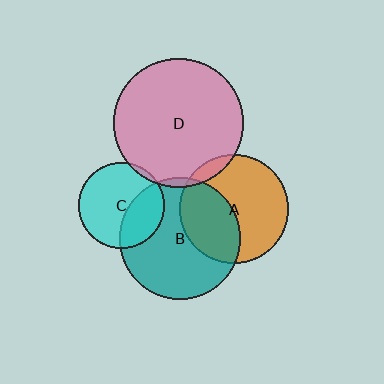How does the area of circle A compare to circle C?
Approximately 1.6 times.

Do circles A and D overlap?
Yes.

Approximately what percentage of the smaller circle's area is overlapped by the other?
Approximately 5%.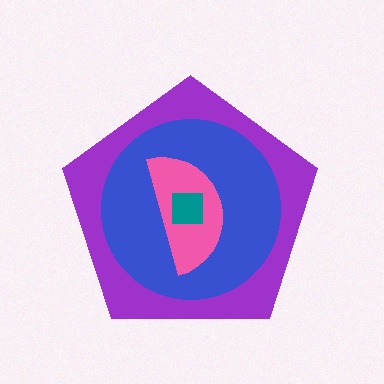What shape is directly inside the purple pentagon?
The blue circle.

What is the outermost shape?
The purple pentagon.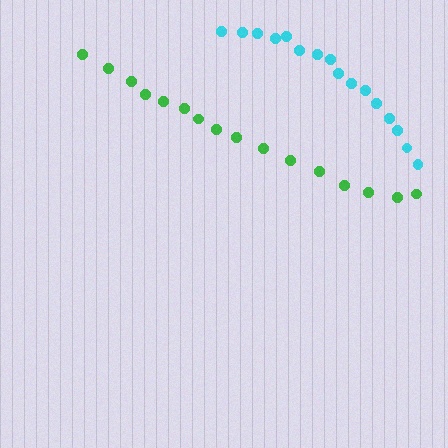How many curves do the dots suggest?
There are 2 distinct paths.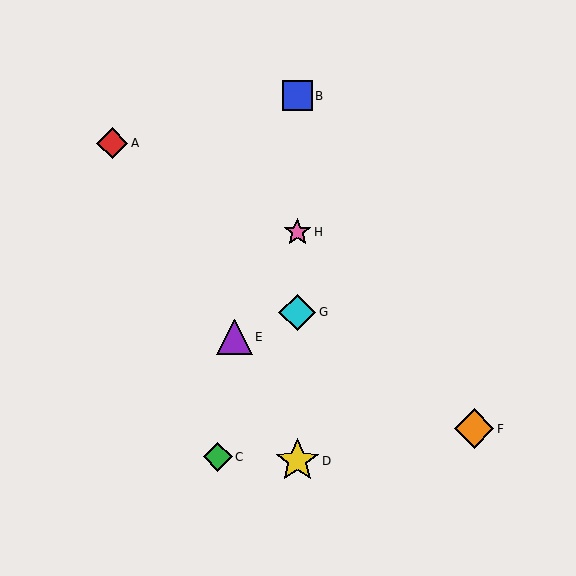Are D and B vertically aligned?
Yes, both are at x≈297.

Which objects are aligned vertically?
Objects B, D, G, H are aligned vertically.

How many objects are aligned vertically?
4 objects (B, D, G, H) are aligned vertically.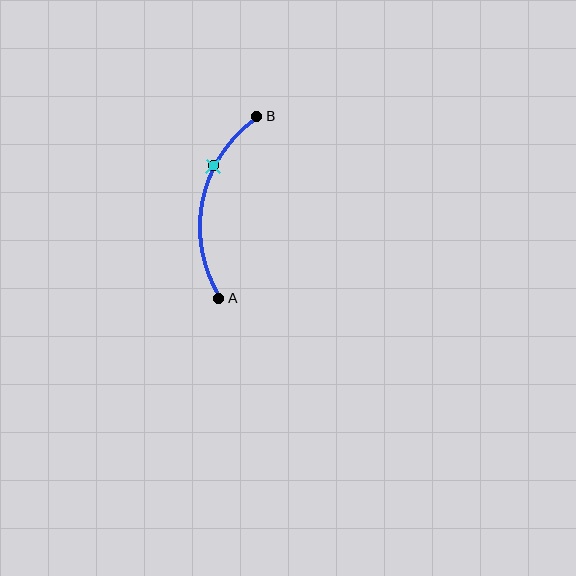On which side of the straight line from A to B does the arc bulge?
The arc bulges to the left of the straight line connecting A and B.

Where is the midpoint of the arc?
The arc midpoint is the point on the curve farthest from the straight line joining A and B. It sits to the left of that line.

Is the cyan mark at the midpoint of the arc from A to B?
No. The cyan mark lies on the arc but is closer to endpoint B. The arc midpoint would be at the point on the curve equidistant along the arc from both A and B.